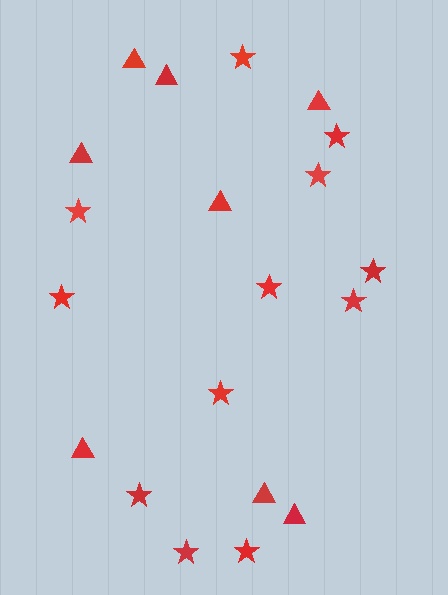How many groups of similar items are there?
There are 2 groups: one group of stars (12) and one group of triangles (8).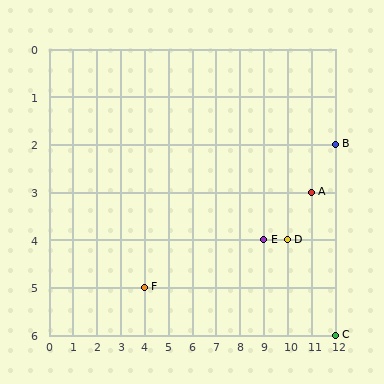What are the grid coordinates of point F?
Point F is at grid coordinates (4, 5).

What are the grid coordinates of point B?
Point B is at grid coordinates (12, 2).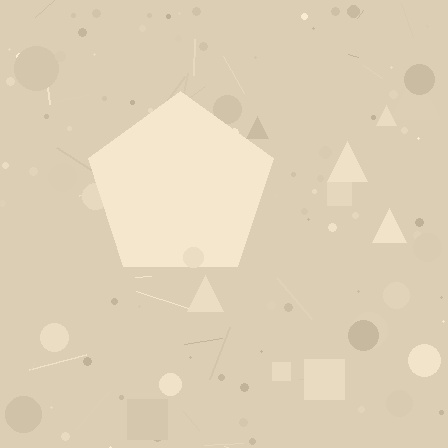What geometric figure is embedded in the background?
A pentagon is embedded in the background.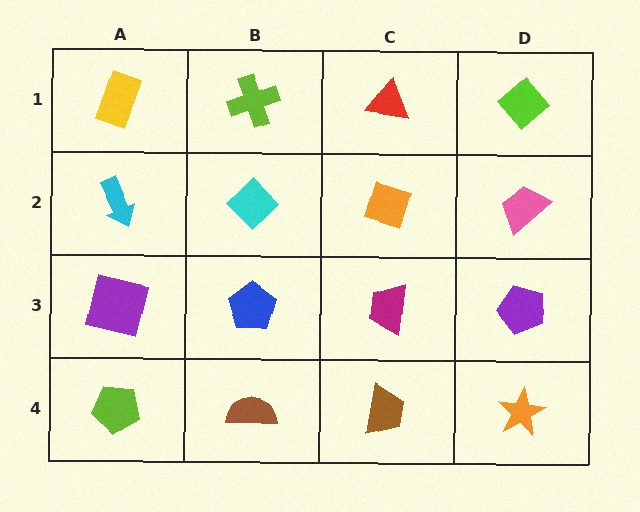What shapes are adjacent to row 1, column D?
A pink trapezoid (row 2, column D), a red triangle (row 1, column C).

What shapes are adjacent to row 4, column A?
A purple square (row 3, column A), a brown semicircle (row 4, column B).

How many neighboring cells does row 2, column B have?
4.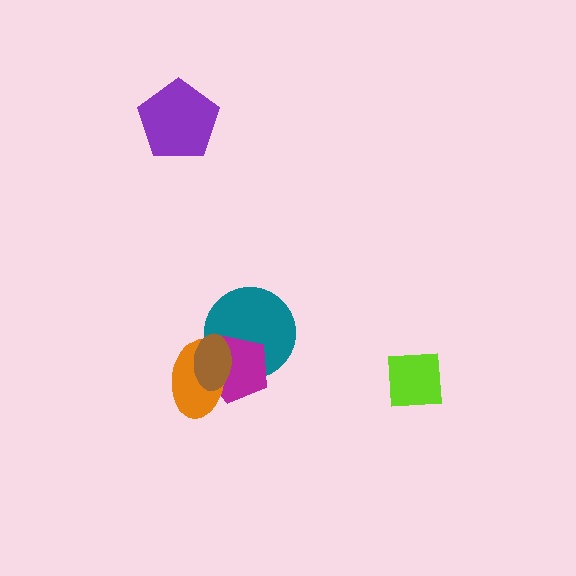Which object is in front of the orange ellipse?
The brown ellipse is in front of the orange ellipse.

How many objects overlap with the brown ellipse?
3 objects overlap with the brown ellipse.